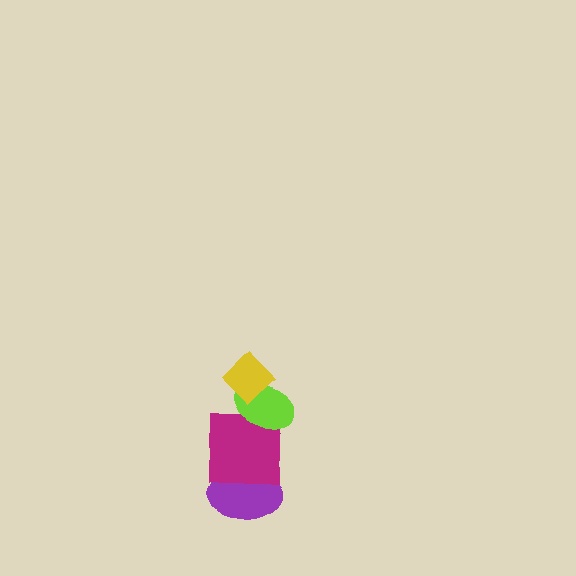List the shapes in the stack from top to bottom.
From top to bottom: the yellow diamond, the lime ellipse, the magenta square, the purple ellipse.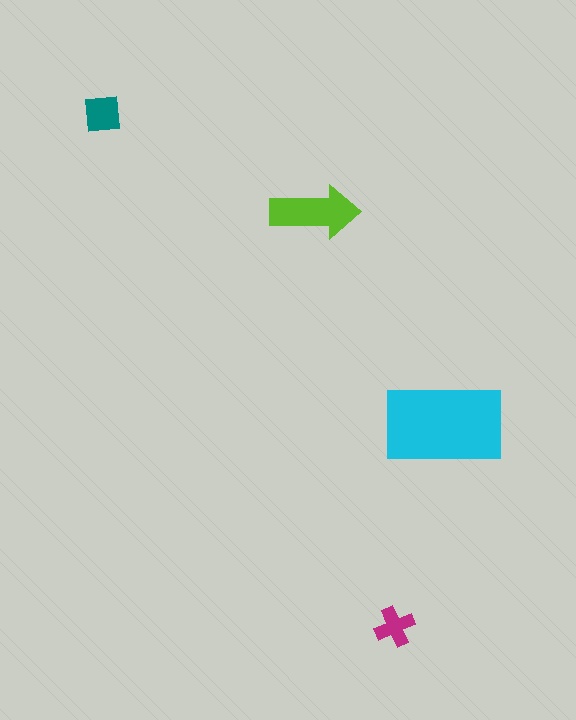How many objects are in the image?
There are 4 objects in the image.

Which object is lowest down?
The magenta cross is bottommost.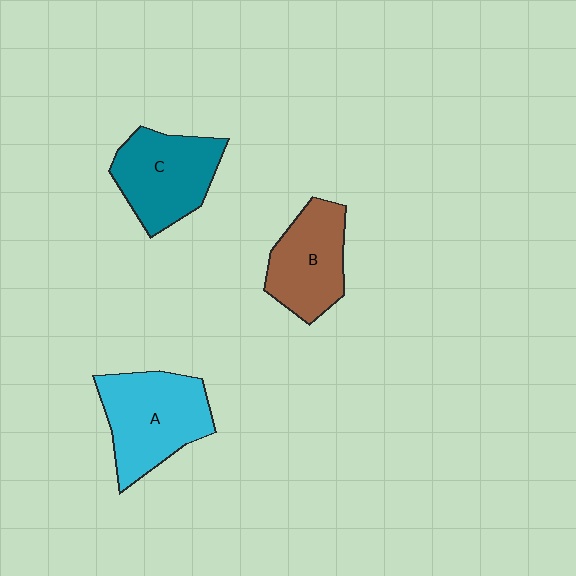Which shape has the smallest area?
Shape B (brown).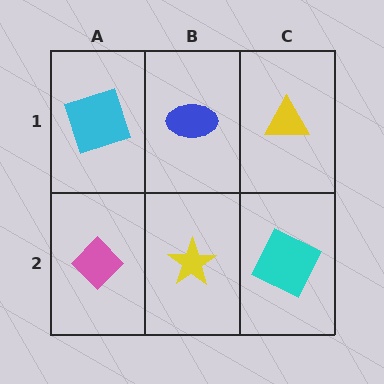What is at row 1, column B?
A blue ellipse.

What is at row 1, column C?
A yellow triangle.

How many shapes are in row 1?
3 shapes.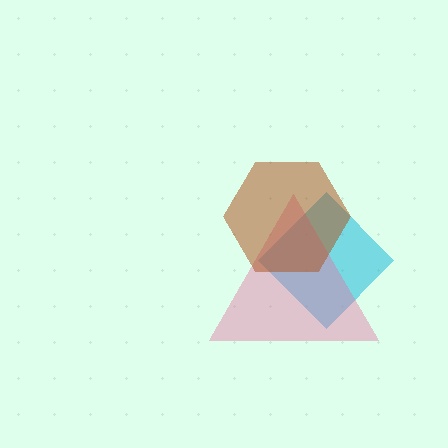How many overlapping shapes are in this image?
There are 3 overlapping shapes in the image.